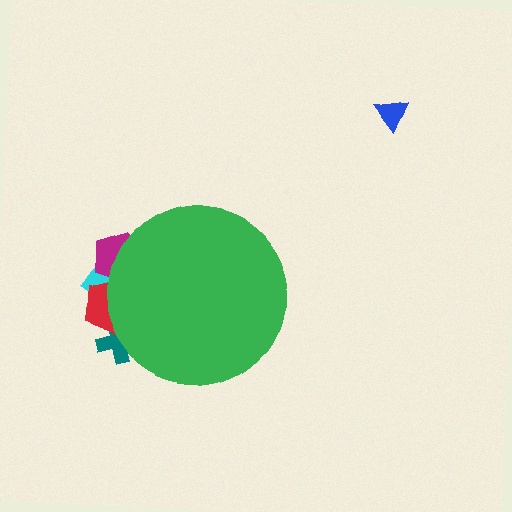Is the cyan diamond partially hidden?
Yes, the cyan diamond is partially hidden behind the green circle.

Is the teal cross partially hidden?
Yes, the teal cross is partially hidden behind the green circle.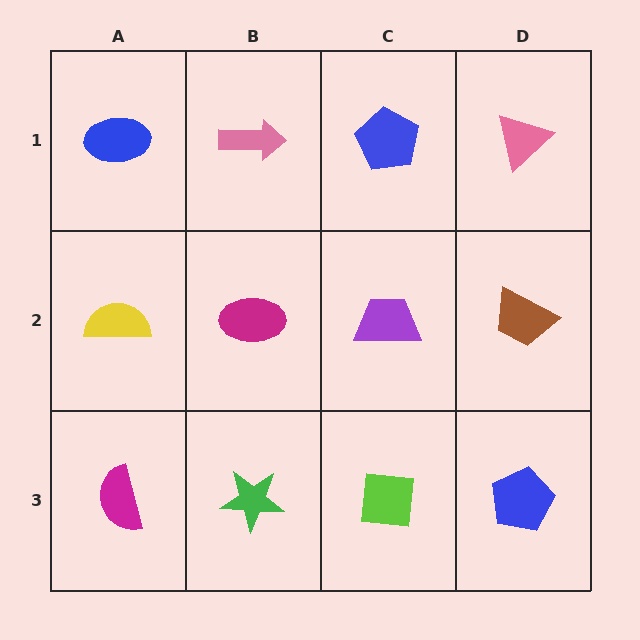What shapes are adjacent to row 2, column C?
A blue pentagon (row 1, column C), a lime square (row 3, column C), a magenta ellipse (row 2, column B), a brown trapezoid (row 2, column D).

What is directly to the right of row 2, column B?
A purple trapezoid.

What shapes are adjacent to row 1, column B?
A magenta ellipse (row 2, column B), a blue ellipse (row 1, column A), a blue pentagon (row 1, column C).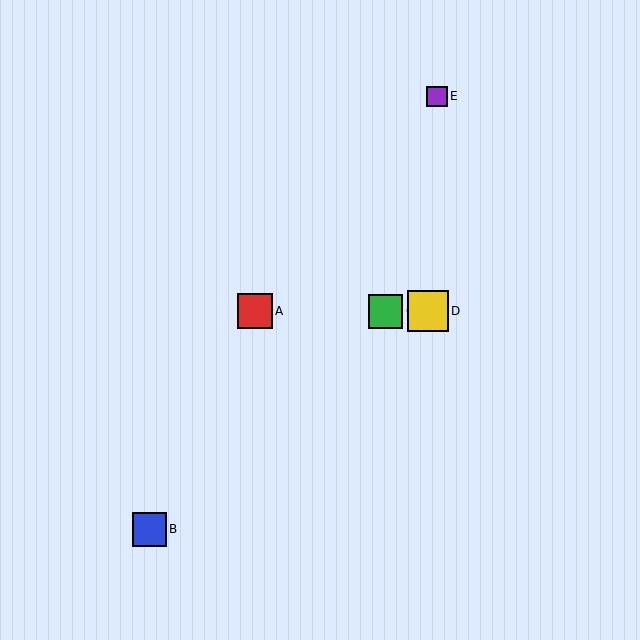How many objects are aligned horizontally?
3 objects (A, C, D) are aligned horizontally.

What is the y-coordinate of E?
Object E is at y≈96.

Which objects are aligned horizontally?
Objects A, C, D are aligned horizontally.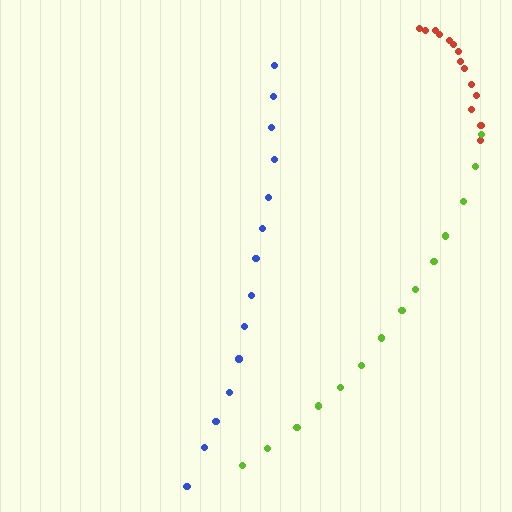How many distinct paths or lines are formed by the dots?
There are 3 distinct paths.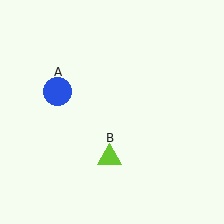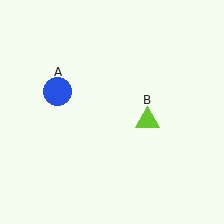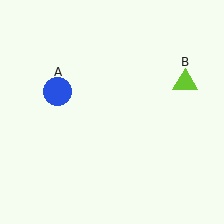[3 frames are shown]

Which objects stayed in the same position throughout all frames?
Blue circle (object A) remained stationary.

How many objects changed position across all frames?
1 object changed position: lime triangle (object B).